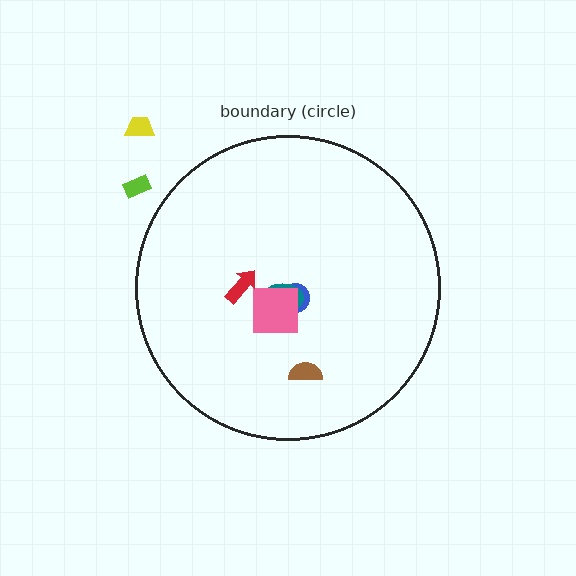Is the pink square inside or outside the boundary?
Inside.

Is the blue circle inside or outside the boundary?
Inside.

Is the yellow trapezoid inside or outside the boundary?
Outside.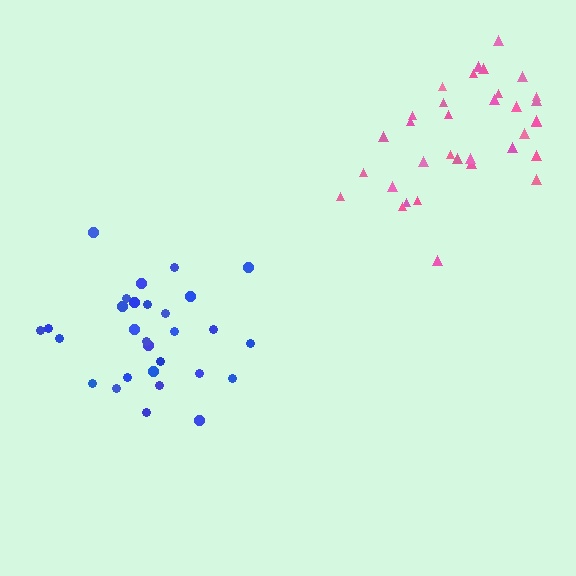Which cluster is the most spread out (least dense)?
Pink.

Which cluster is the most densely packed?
Blue.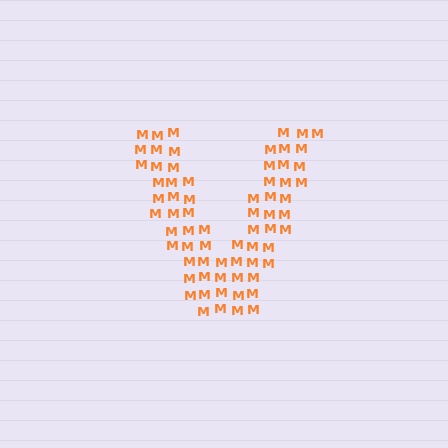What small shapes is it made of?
It is made of small letter M's.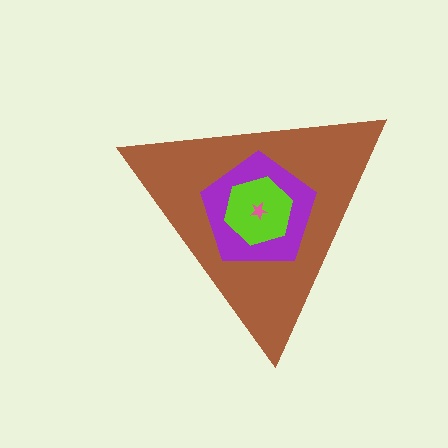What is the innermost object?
The pink star.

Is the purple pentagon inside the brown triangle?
Yes.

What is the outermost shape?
The brown triangle.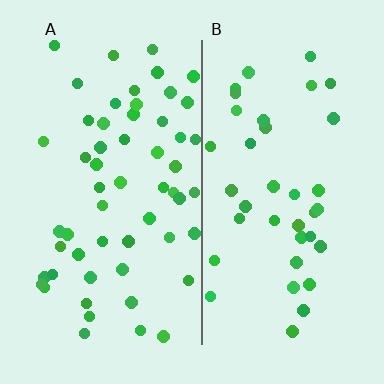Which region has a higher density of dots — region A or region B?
A (the left).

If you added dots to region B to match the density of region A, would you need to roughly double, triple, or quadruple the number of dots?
Approximately double.